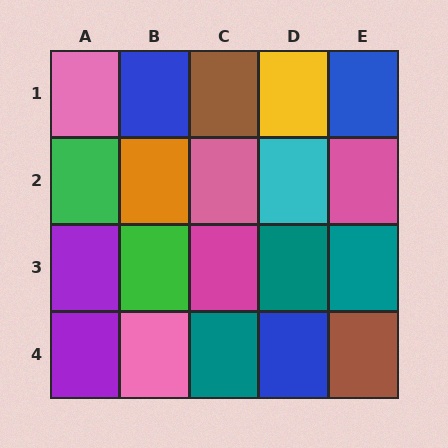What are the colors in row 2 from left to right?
Green, orange, pink, cyan, pink.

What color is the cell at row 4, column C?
Teal.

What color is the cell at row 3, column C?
Magenta.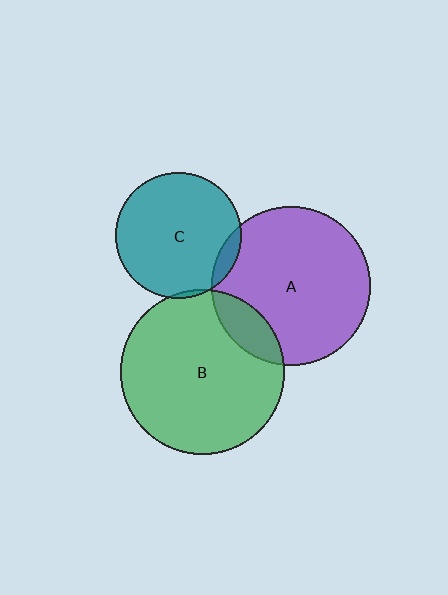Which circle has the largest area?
Circle B (green).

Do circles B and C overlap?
Yes.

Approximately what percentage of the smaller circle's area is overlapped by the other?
Approximately 5%.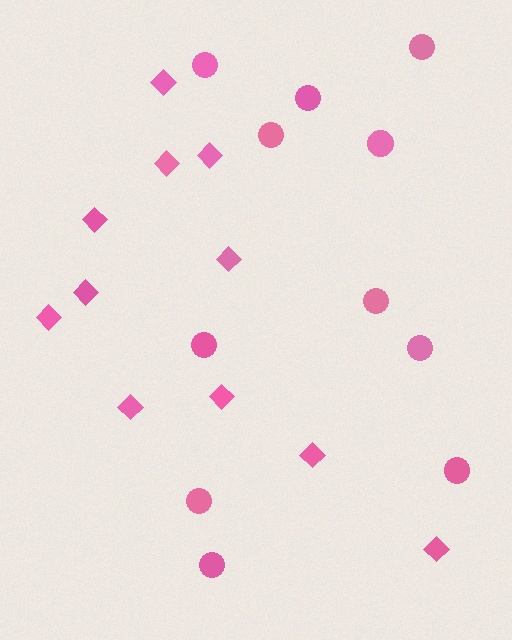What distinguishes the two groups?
There are 2 groups: one group of diamonds (11) and one group of circles (11).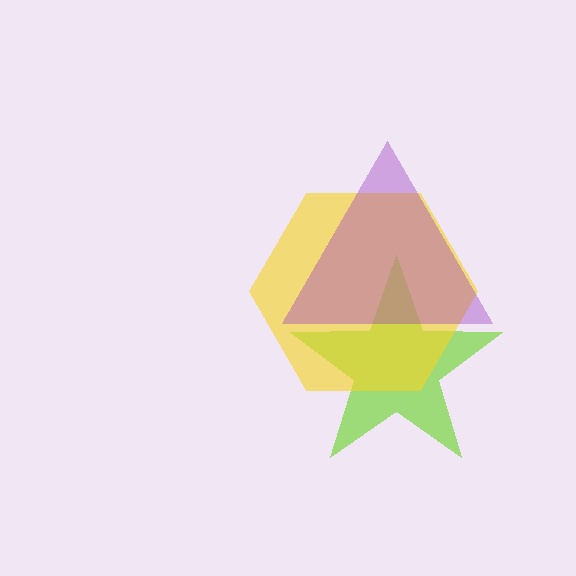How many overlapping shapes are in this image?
There are 3 overlapping shapes in the image.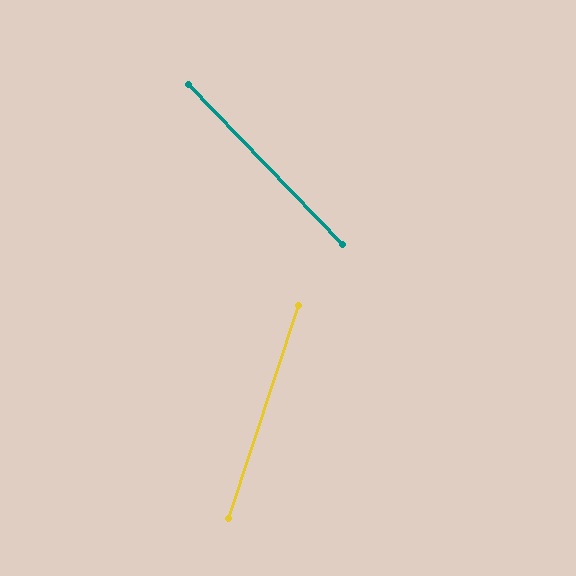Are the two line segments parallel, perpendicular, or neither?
Neither parallel nor perpendicular — they differ by about 62°.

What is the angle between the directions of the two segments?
Approximately 62 degrees.